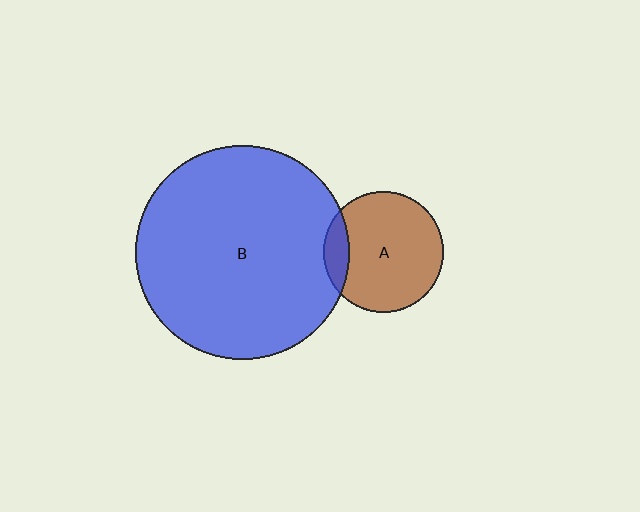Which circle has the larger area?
Circle B (blue).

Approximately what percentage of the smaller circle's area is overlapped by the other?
Approximately 15%.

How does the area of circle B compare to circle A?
Approximately 3.2 times.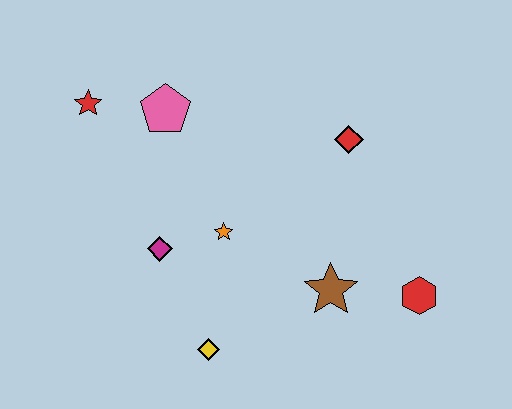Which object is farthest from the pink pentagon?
The red hexagon is farthest from the pink pentagon.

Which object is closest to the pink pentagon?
The red star is closest to the pink pentagon.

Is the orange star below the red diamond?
Yes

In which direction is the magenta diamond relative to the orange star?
The magenta diamond is to the left of the orange star.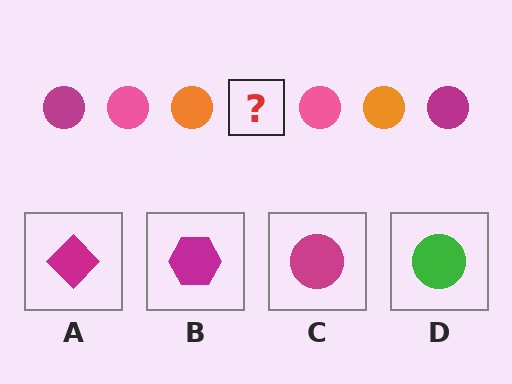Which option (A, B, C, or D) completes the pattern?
C.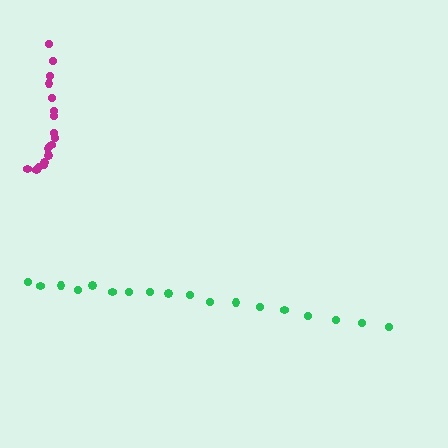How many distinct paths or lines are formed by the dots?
There are 2 distinct paths.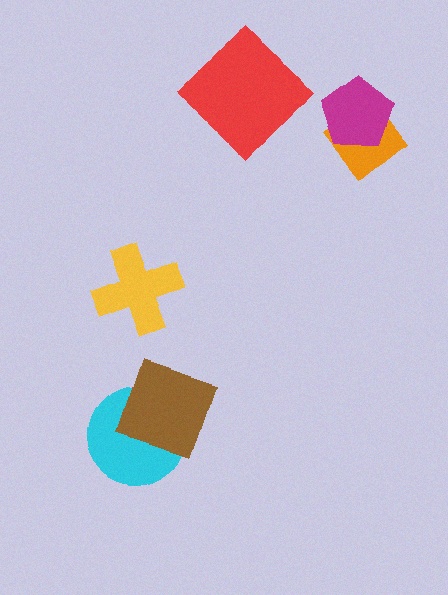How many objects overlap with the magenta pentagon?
1 object overlaps with the magenta pentagon.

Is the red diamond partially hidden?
No, no other shape covers it.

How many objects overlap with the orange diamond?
1 object overlaps with the orange diamond.